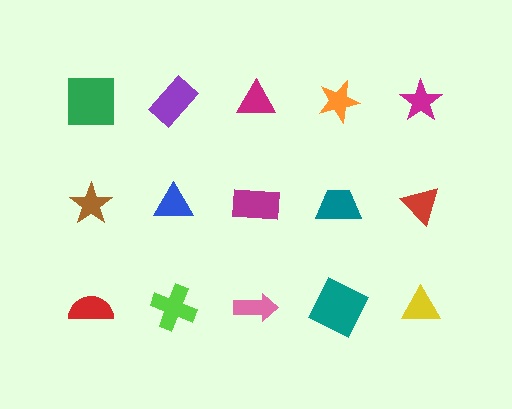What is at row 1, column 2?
A purple rectangle.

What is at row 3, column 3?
A pink arrow.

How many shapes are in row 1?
5 shapes.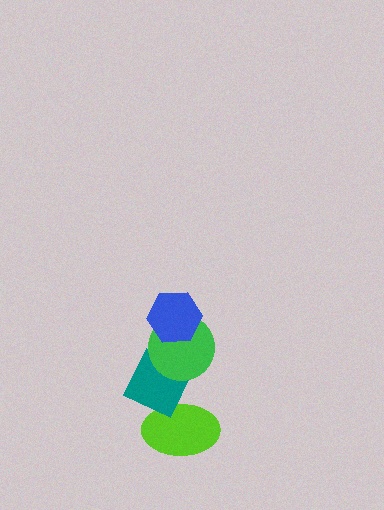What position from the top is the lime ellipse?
The lime ellipse is 4th from the top.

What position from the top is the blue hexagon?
The blue hexagon is 1st from the top.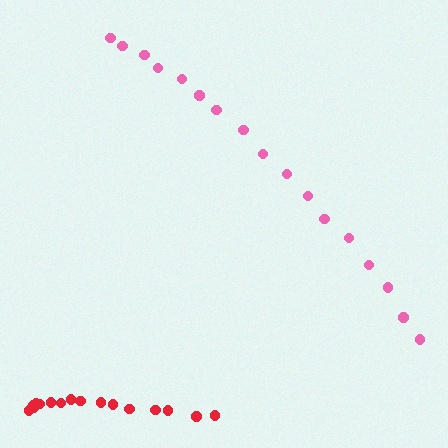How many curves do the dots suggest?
There are 2 distinct paths.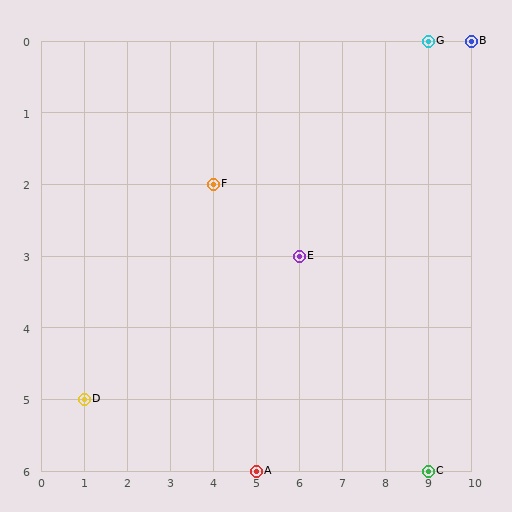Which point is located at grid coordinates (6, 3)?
Point E is at (6, 3).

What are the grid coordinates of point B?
Point B is at grid coordinates (10, 0).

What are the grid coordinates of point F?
Point F is at grid coordinates (4, 2).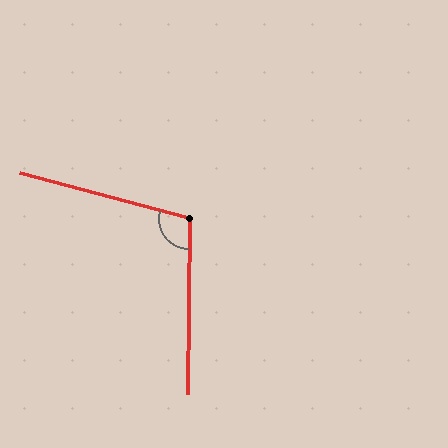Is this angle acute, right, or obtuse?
It is obtuse.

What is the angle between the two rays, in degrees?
Approximately 104 degrees.